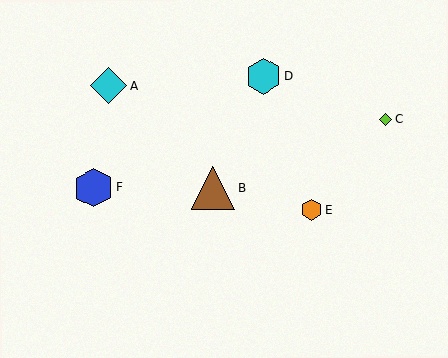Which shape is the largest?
The brown triangle (labeled B) is the largest.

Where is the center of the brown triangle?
The center of the brown triangle is at (213, 188).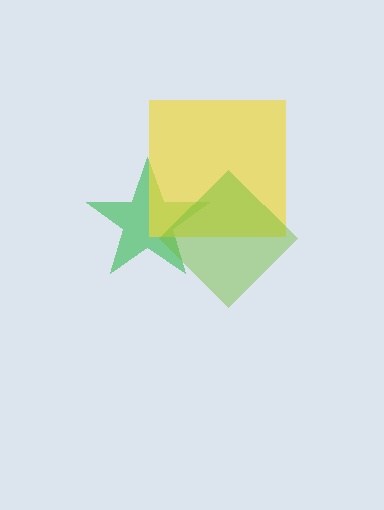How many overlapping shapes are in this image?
There are 3 overlapping shapes in the image.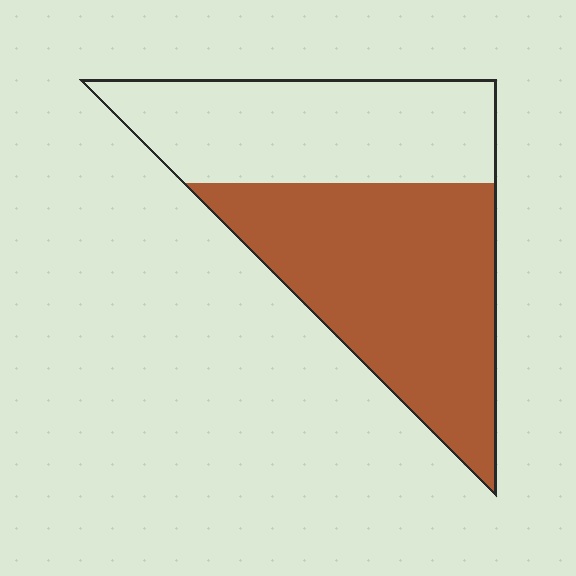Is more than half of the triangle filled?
Yes.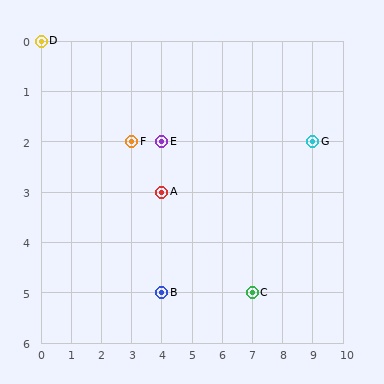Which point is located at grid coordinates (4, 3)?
Point A is at (4, 3).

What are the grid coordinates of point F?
Point F is at grid coordinates (3, 2).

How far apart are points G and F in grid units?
Points G and F are 6 columns apart.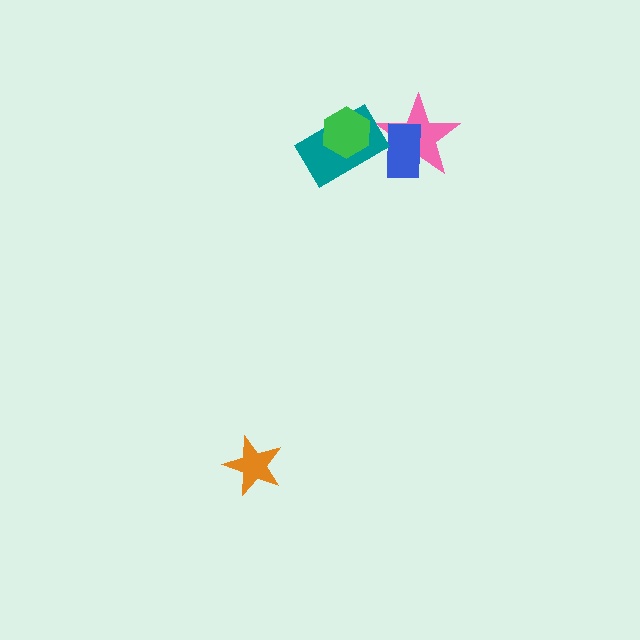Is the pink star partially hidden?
Yes, it is partially covered by another shape.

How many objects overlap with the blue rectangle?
1 object overlaps with the blue rectangle.